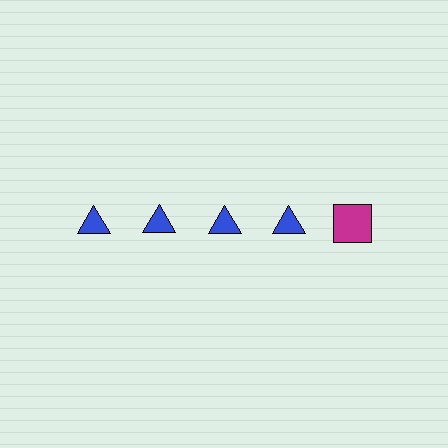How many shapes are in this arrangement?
There are 5 shapes arranged in a grid pattern.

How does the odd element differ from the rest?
It differs in both color (magenta instead of blue) and shape (square instead of triangle).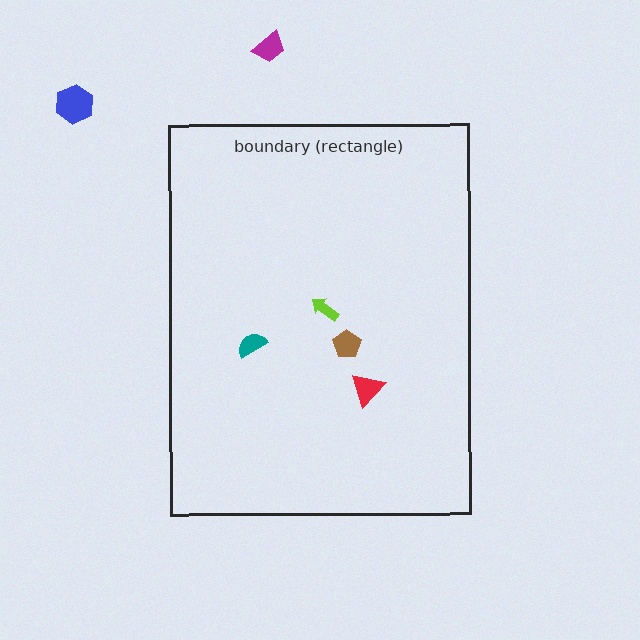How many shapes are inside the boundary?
4 inside, 2 outside.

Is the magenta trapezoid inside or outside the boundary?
Outside.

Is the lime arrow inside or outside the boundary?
Inside.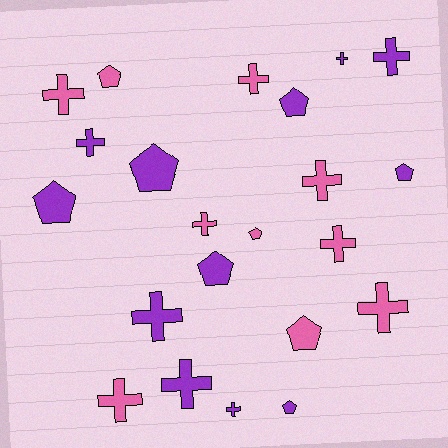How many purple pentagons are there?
There are 6 purple pentagons.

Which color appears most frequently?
Purple, with 12 objects.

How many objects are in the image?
There are 22 objects.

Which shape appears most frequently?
Cross, with 13 objects.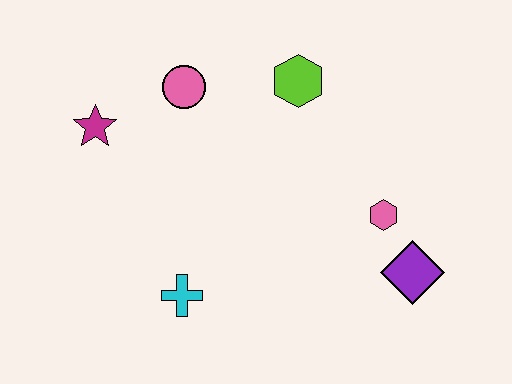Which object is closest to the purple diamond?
The pink hexagon is closest to the purple diamond.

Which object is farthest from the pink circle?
The purple diamond is farthest from the pink circle.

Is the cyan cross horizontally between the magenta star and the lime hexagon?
Yes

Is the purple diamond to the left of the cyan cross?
No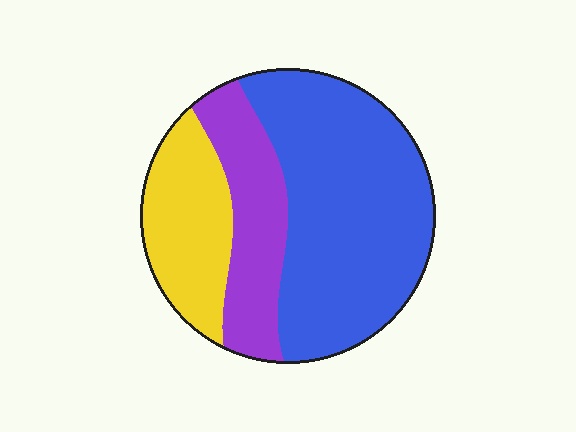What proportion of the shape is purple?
Purple takes up about one fifth (1/5) of the shape.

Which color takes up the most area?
Blue, at roughly 55%.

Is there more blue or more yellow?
Blue.